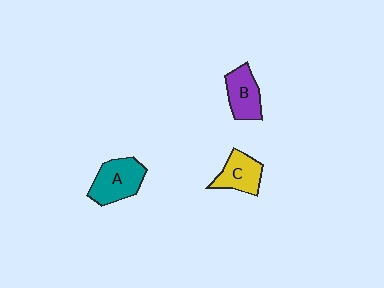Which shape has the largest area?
Shape A (teal).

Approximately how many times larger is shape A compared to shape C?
Approximately 1.3 times.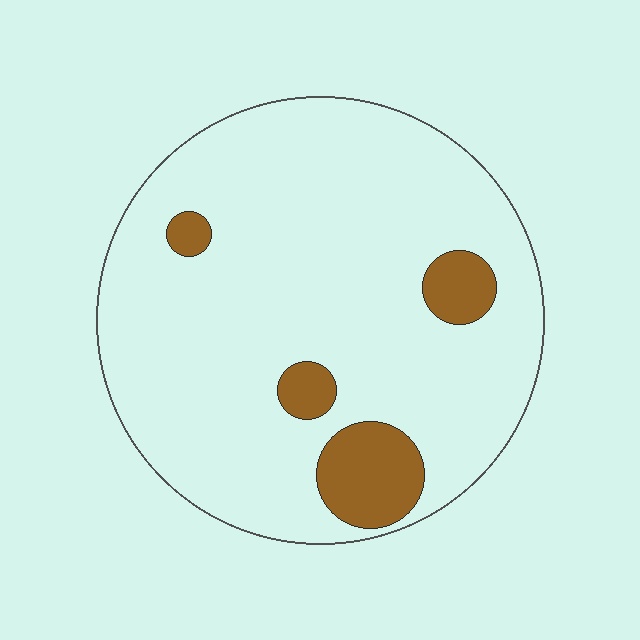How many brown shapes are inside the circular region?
4.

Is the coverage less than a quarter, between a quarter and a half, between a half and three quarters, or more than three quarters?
Less than a quarter.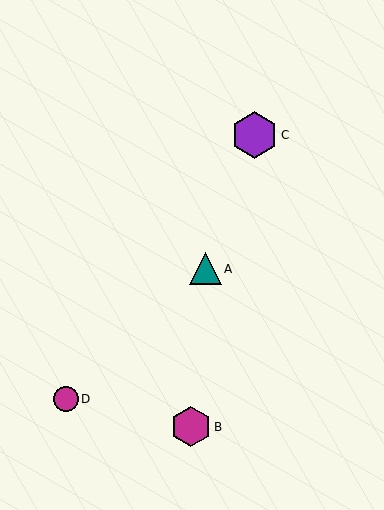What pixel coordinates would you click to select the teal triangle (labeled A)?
Click at (206, 269) to select the teal triangle A.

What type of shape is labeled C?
Shape C is a purple hexagon.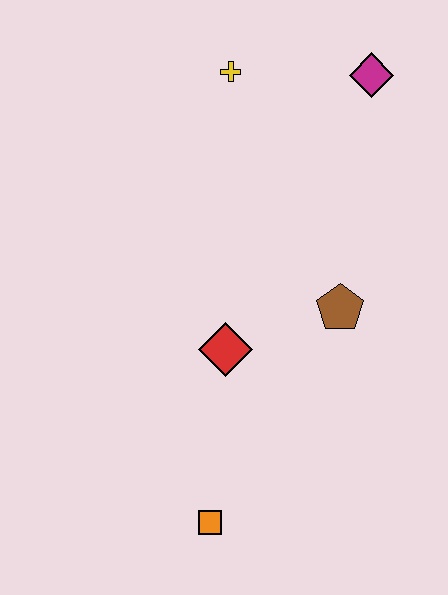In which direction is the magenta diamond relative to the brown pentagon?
The magenta diamond is above the brown pentagon.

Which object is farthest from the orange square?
The magenta diamond is farthest from the orange square.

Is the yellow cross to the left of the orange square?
No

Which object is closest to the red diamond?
The brown pentagon is closest to the red diamond.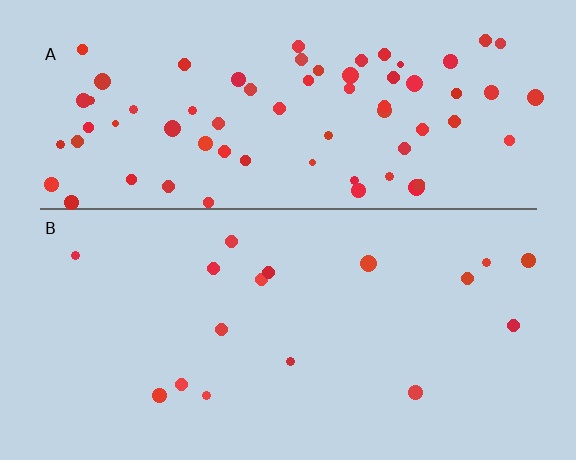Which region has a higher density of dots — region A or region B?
A (the top).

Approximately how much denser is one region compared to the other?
Approximately 4.3× — region A over region B.